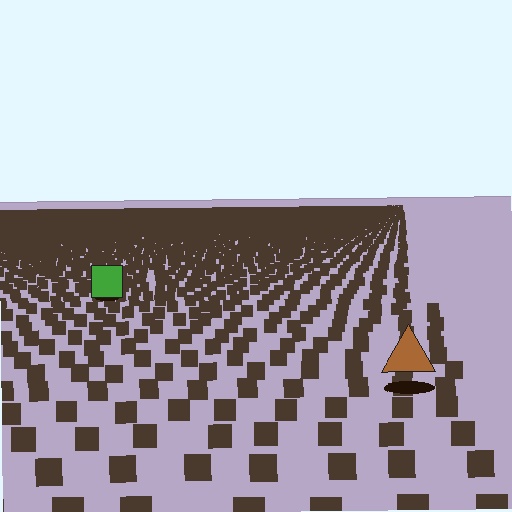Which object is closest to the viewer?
The brown triangle is closest. The texture marks near it are larger and more spread out.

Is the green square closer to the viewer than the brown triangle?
No. The brown triangle is closer — you can tell from the texture gradient: the ground texture is coarser near it.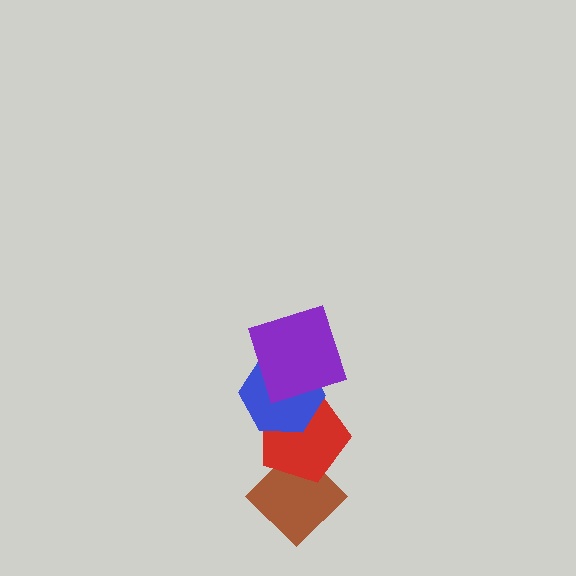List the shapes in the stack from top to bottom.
From top to bottom: the purple square, the blue hexagon, the red pentagon, the brown diamond.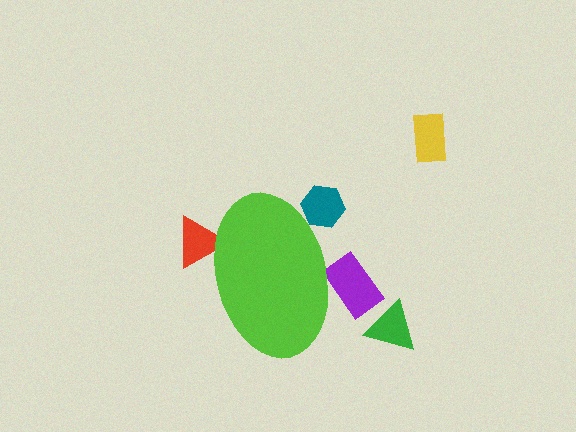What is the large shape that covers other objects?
A lime ellipse.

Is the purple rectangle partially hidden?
Yes, the purple rectangle is partially hidden behind the lime ellipse.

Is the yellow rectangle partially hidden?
No, the yellow rectangle is fully visible.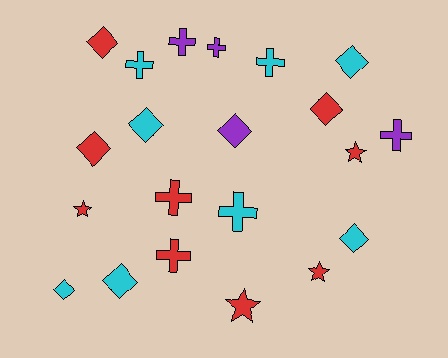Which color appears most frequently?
Red, with 9 objects.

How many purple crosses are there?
There are 3 purple crosses.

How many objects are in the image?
There are 21 objects.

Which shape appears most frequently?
Diamond, with 9 objects.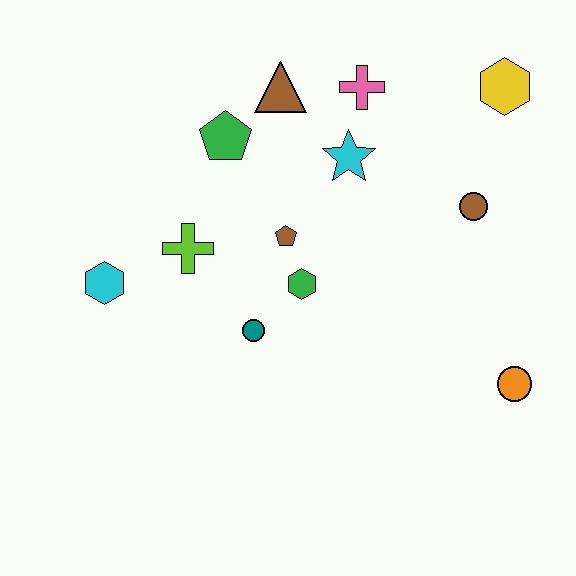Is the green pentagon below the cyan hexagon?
No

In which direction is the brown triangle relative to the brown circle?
The brown triangle is to the left of the brown circle.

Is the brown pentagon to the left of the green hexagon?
Yes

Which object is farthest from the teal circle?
The yellow hexagon is farthest from the teal circle.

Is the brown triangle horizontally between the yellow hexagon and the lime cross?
Yes